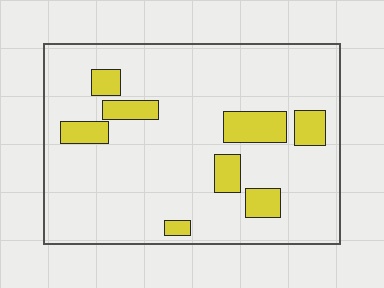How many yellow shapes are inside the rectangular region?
8.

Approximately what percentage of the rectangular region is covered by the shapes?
Approximately 15%.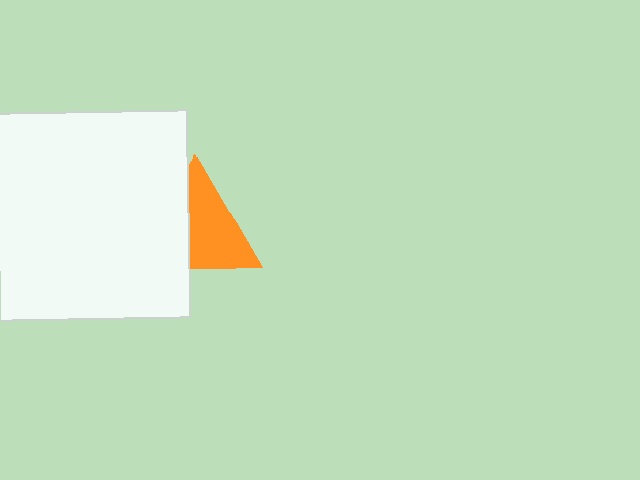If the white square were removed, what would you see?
You would see the complete orange triangle.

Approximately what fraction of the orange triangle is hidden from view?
Roughly 40% of the orange triangle is hidden behind the white square.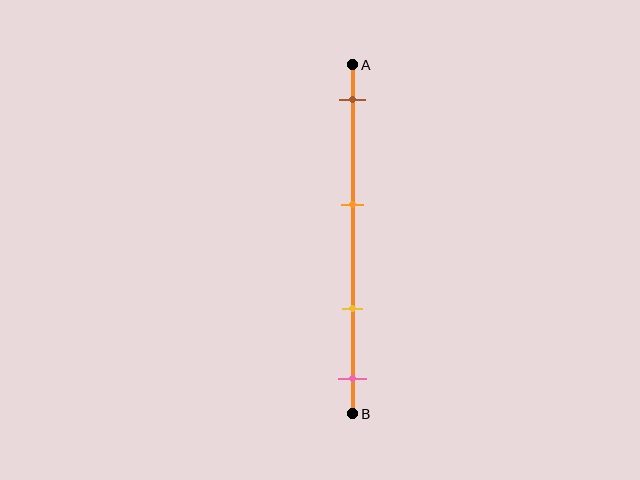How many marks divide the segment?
There are 4 marks dividing the segment.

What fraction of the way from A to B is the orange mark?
The orange mark is approximately 40% (0.4) of the way from A to B.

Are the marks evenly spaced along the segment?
No, the marks are not evenly spaced.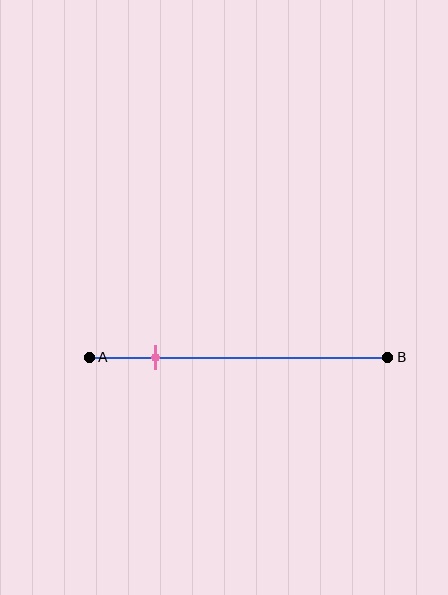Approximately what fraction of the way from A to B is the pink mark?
The pink mark is approximately 20% of the way from A to B.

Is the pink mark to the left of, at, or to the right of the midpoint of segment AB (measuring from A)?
The pink mark is to the left of the midpoint of segment AB.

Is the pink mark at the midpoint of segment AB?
No, the mark is at about 20% from A, not at the 50% midpoint.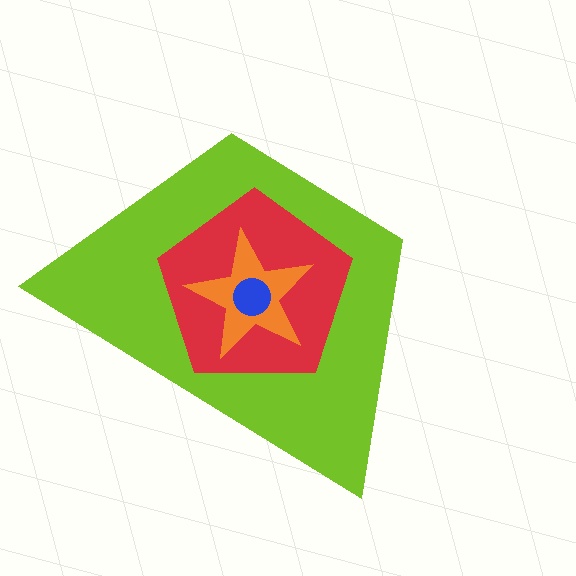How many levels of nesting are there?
4.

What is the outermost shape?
The lime trapezoid.